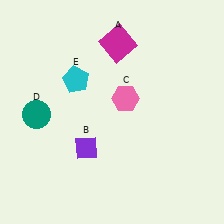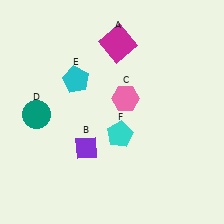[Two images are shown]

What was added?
A cyan pentagon (F) was added in Image 2.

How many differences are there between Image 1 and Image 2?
There is 1 difference between the two images.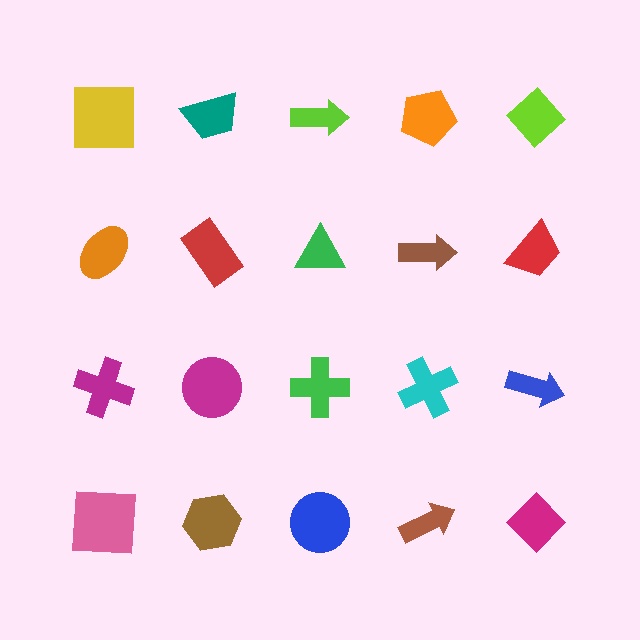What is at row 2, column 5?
A red trapezoid.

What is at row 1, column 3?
A lime arrow.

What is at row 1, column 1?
A yellow square.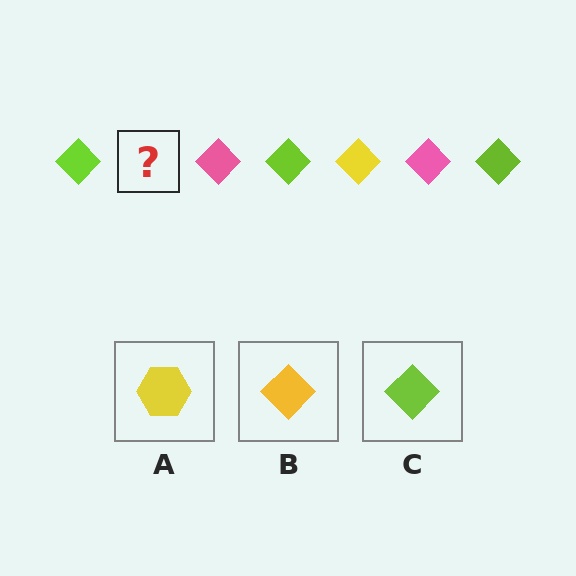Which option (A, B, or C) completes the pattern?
B.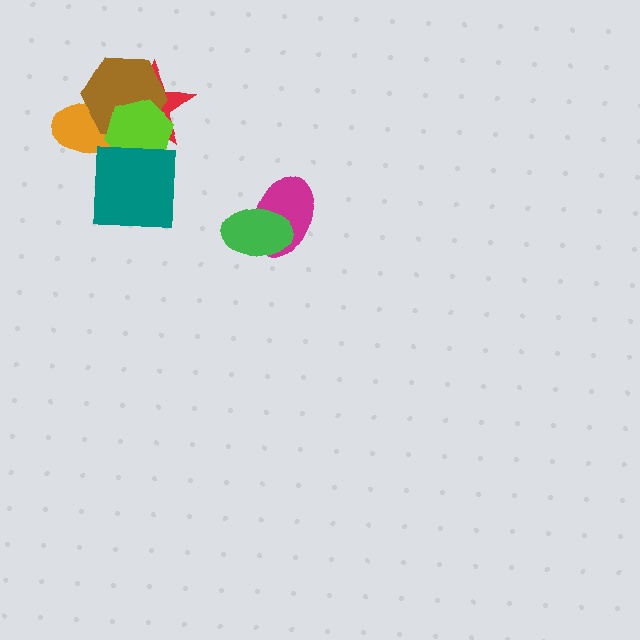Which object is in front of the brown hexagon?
The lime hexagon is in front of the brown hexagon.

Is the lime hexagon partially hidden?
Yes, it is partially covered by another shape.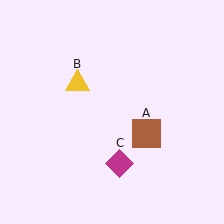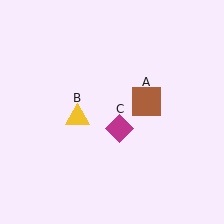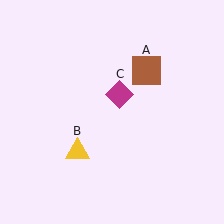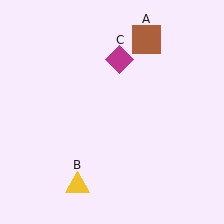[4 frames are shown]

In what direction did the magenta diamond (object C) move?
The magenta diamond (object C) moved up.